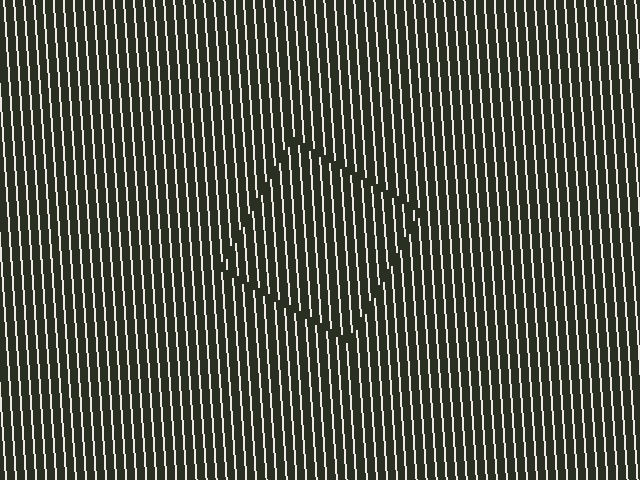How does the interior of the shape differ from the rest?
The interior of the shape contains the same grating, shifted by half a period — the contour is defined by the phase discontinuity where line-ends from the inner and outer gratings abut.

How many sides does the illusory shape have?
4 sides — the line-ends trace a square.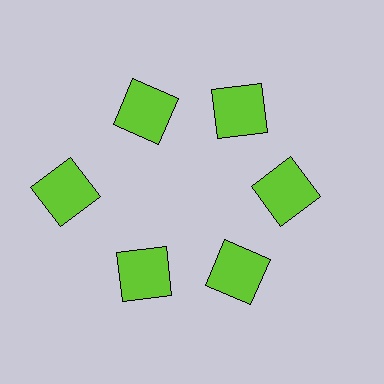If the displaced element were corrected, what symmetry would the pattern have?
It would have 6-fold rotational symmetry — the pattern would map onto itself every 60 degrees.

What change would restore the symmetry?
The symmetry would be restored by moving it inward, back onto the ring so that all 6 squares sit at equal angles and equal distance from the center.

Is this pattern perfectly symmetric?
No. The 6 lime squares are arranged in a ring, but one element near the 9 o'clock position is pushed outward from the center, breaking the 6-fold rotational symmetry.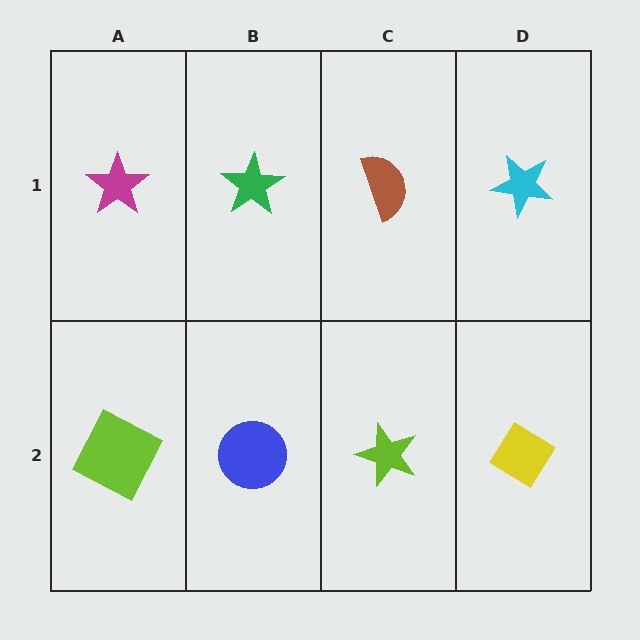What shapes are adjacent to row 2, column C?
A brown semicircle (row 1, column C), a blue circle (row 2, column B), a yellow diamond (row 2, column D).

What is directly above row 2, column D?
A cyan star.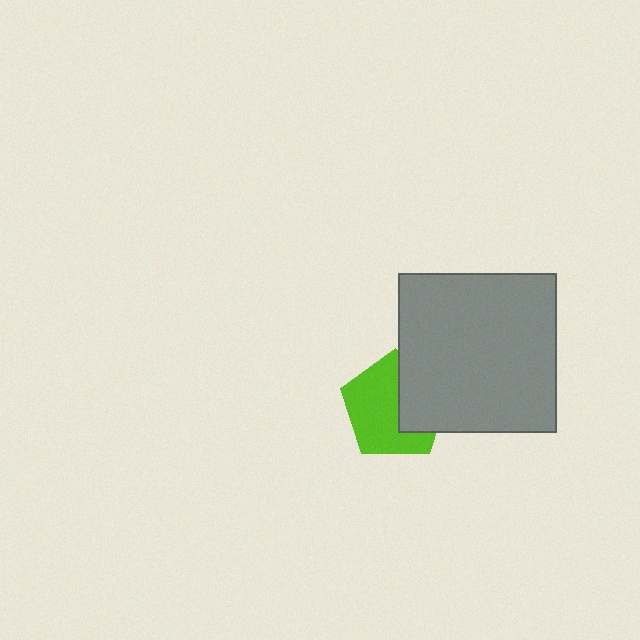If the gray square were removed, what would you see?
You would see the complete lime pentagon.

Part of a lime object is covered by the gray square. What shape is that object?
It is a pentagon.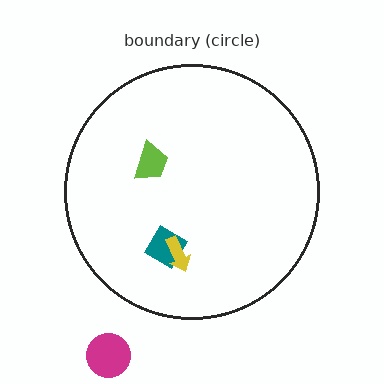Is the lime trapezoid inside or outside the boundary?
Inside.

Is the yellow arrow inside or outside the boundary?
Inside.